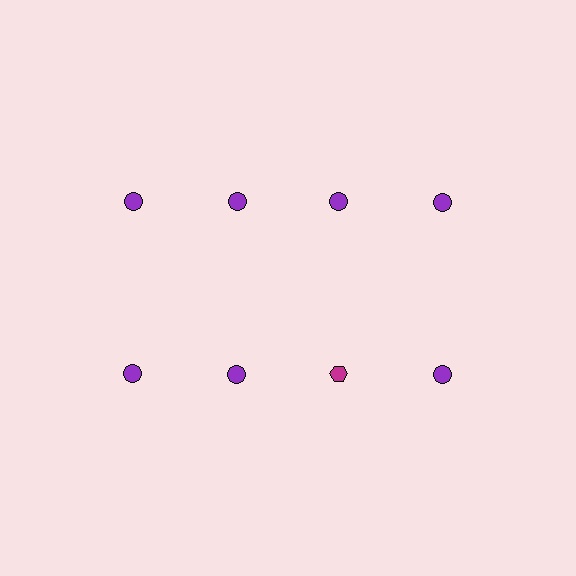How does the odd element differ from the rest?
It differs in both color (magenta instead of purple) and shape (hexagon instead of circle).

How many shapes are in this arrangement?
There are 8 shapes arranged in a grid pattern.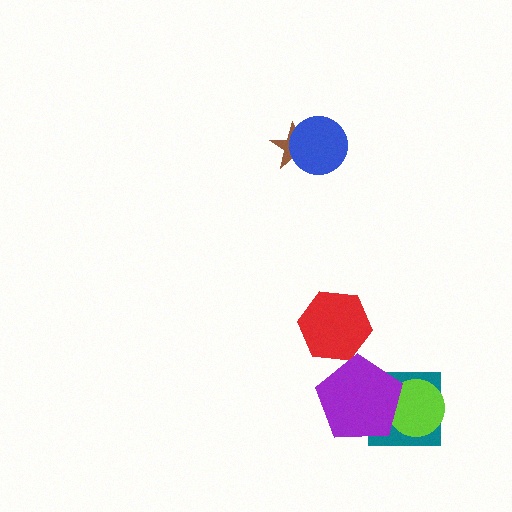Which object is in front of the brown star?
The blue circle is in front of the brown star.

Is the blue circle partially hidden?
No, no other shape covers it.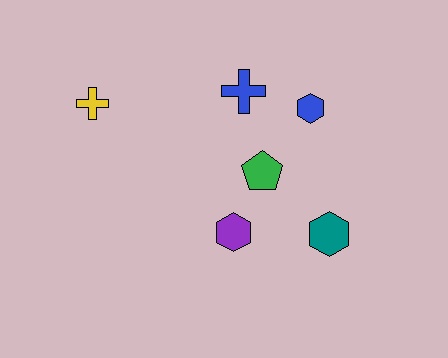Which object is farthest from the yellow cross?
The teal hexagon is farthest from the yellow cross.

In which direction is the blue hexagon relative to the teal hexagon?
The blue hexagon is above the teal hexagon.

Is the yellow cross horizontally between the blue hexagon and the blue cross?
No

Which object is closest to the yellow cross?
The blue cross is closest to the yellow cross.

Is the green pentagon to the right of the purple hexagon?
Yes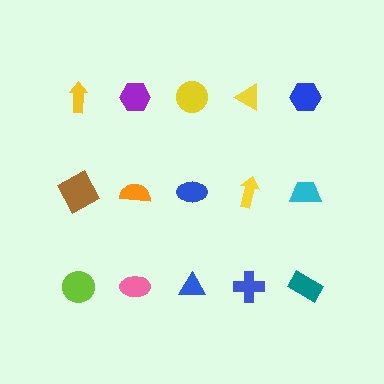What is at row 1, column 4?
A yellow triangle.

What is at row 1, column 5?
A blue hexagon.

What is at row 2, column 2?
An orange semicircle.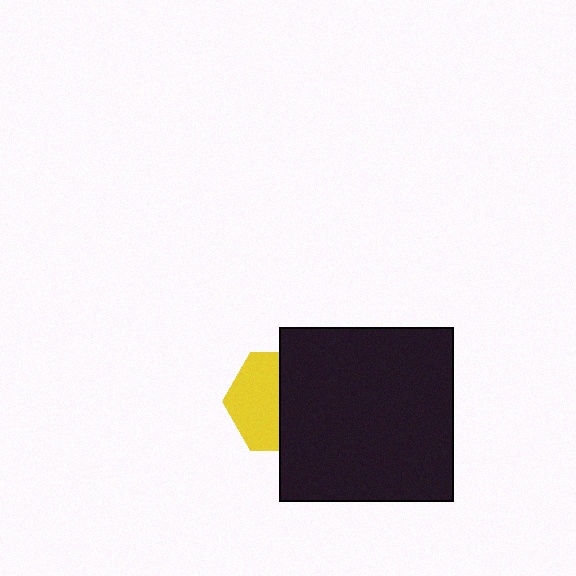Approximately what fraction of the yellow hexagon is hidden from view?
Roughly 49% of the yellow hexagon is hidden behind the black square.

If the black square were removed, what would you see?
You would see the complete yellow hexagon.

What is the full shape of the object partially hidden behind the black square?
The partially hidden object is a yellow hexagon.